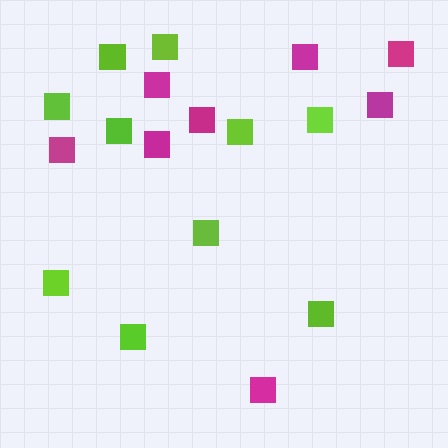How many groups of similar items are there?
There are 2 groups: one group of magenta squares (8) and one group of lime squares (10).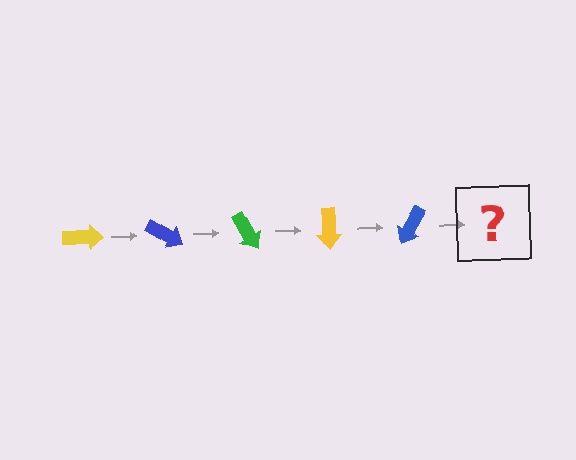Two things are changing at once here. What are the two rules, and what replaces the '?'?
The two rules are that it rotates 30 degrees each step and the color cycles through yellow, blue, and green. The '?' should be a green arrow, rotated 150 degrees from the start.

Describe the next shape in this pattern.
It should be a green arrow, rotated 150 degrees from the start.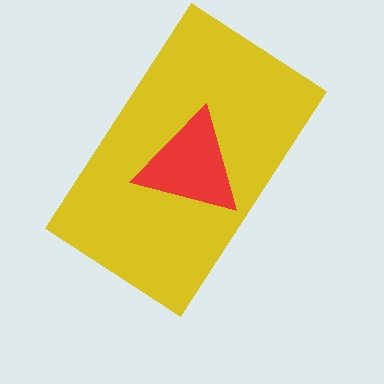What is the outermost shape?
The yellow rectangle.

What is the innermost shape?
The red triangle.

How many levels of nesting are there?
2.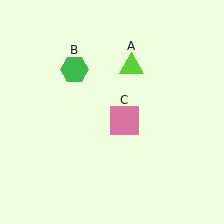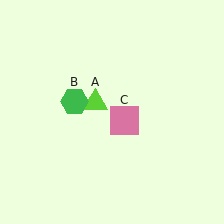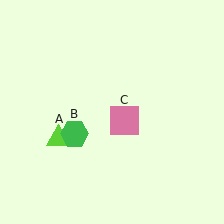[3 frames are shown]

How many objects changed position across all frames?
2 objects changed position: lime triangle (object A), green hexagon (object B).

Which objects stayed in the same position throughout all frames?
Pink square (object C) remained stationary.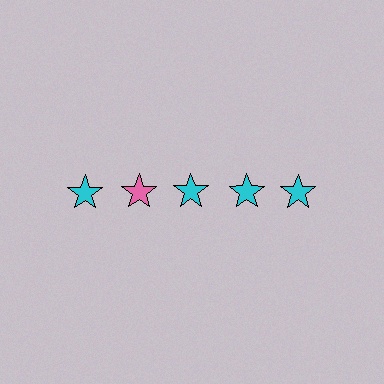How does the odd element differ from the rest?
It has a different color: pink instead of cyan.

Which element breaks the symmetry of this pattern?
The pink star in the top row, second from left column breaks the symmetry. All other shapes are cyan stars.